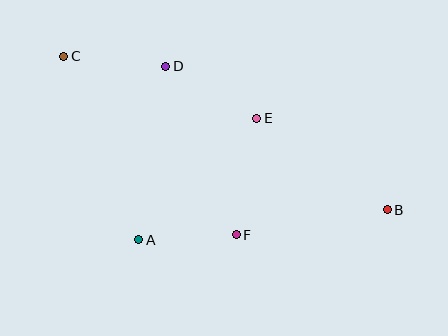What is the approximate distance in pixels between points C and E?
The distance between C and E is approximately 202 pixels.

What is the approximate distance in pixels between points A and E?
The distance between A and E is approximately 170 pixels.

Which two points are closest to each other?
Points A and F are closest to each other.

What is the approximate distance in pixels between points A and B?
The distance between A and B is approximately 250 pixels.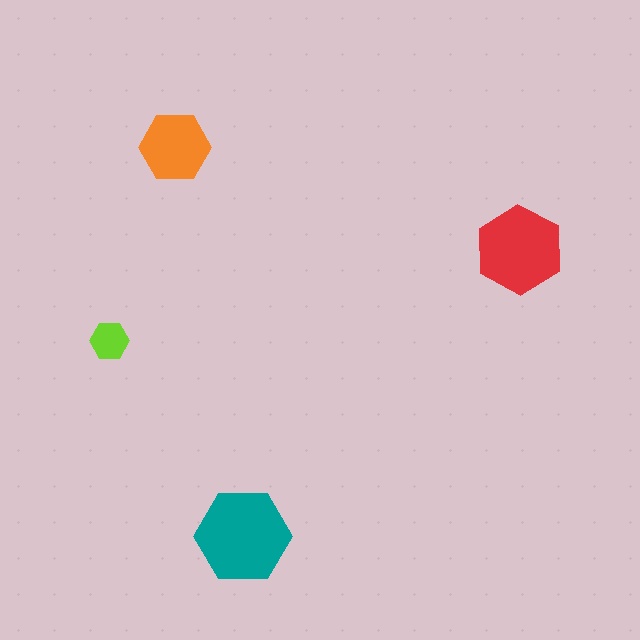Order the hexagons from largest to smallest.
the teal one, the red one, the orange one, the lime one.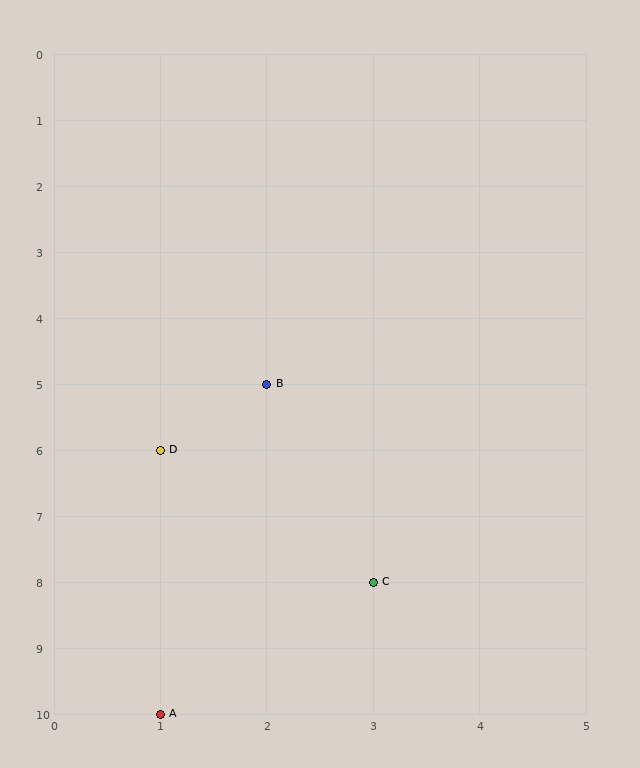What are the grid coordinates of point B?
Point B is at grid coordinates (2, 5).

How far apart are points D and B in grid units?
Points D and B are 1 column and 1 row apart (about 1.4 grid units diagonally).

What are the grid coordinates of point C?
Point C is at grid coordinates (3, 8).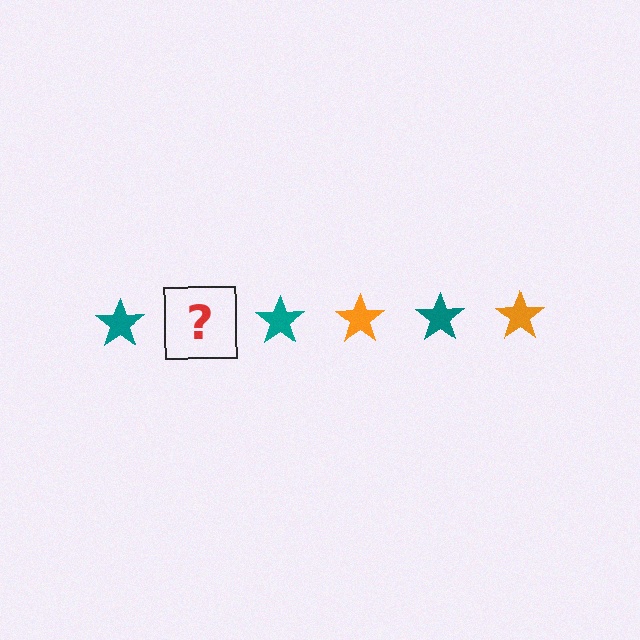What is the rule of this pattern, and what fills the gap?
The rule is that the pattern cycles through teal, orange stars. The gap should be filled with an orange star.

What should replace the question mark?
The question mark should be replaced with an orange star.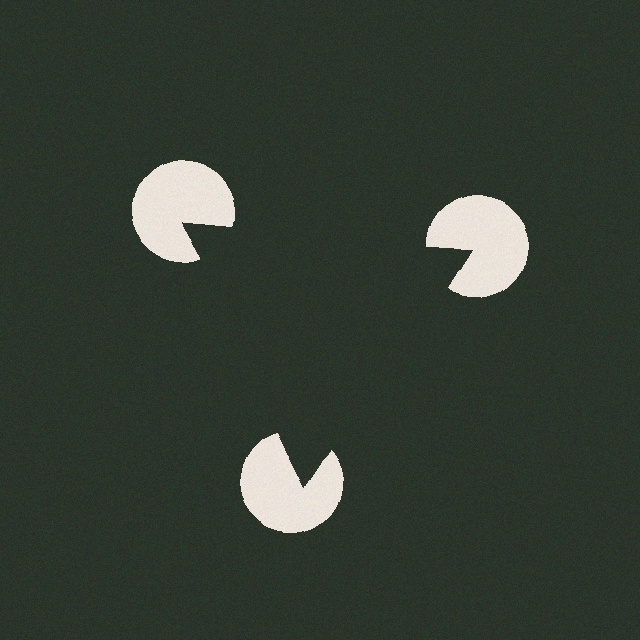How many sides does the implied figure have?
3 sides.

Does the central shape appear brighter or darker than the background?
It typically appears slightly darker than the background, even though no actual brightness change is drawn.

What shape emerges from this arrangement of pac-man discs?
An illusory triangle — its edges are inferred from the aligned wedge cuts in the pac-man discs, not physically drawn.